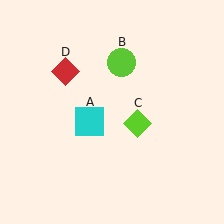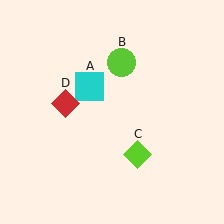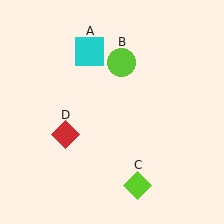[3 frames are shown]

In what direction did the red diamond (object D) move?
The red diamond (object D) moved down.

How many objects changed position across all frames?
3 objects changed position: cyan square (object A), lime diamond (object C), red diamond (object D).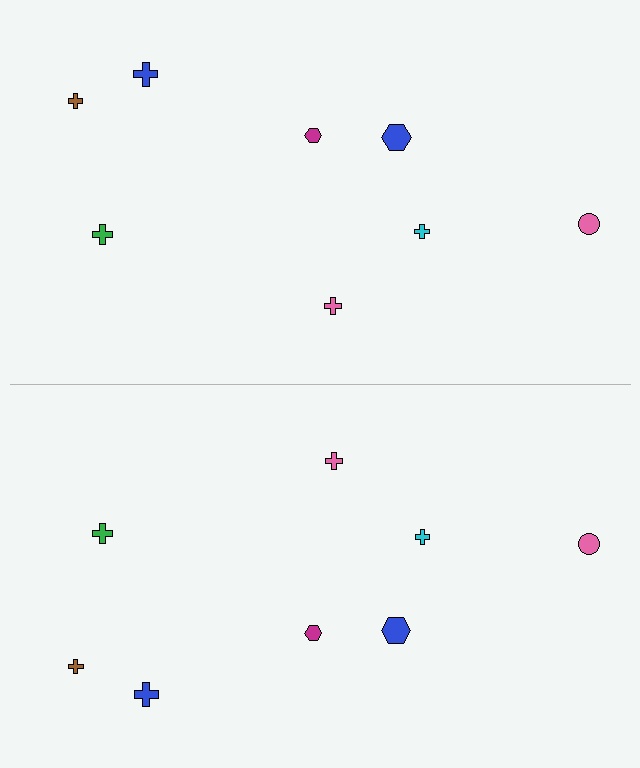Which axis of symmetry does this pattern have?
The pattern has a horizontal axis of symmetry running through the center of the image.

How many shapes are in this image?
There are 16 shapes in this image.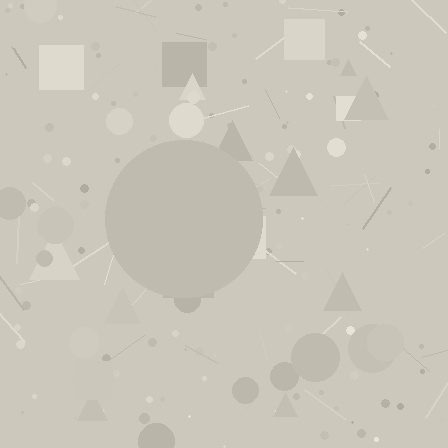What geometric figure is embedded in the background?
A circle is embedded in the background.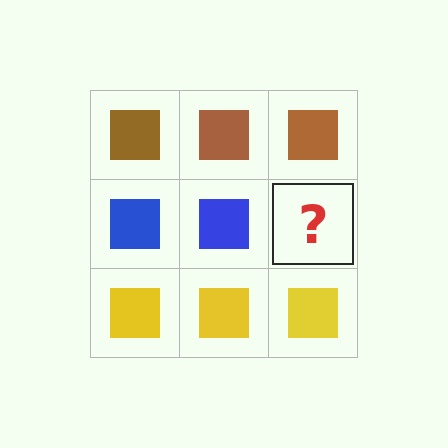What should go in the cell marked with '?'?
The missing cell should contain a blue square.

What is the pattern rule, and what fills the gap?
The rule is that each row has a consistent color. The gap should be filled with a blue square.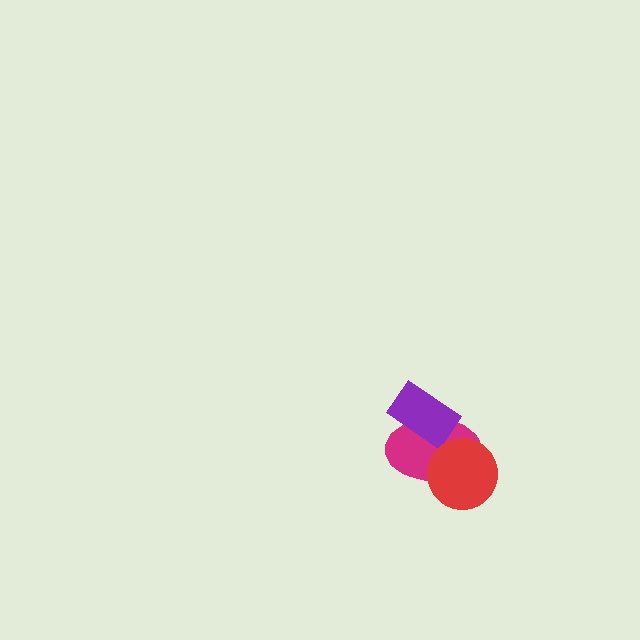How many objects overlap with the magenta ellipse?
2 objects overlap with the magenta ellipse.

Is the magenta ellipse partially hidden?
Yes, it is partially covered by another shape.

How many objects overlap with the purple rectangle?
1 object overlaps with the purple rectangle.